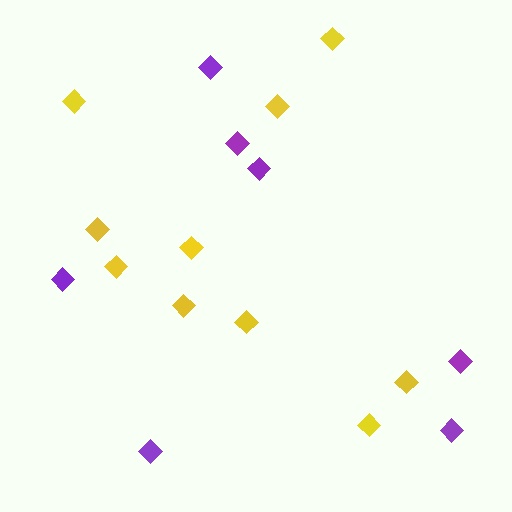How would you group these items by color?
There are 2 groups: one group of purple diamonds (7) and one group of yellow diamonds (10).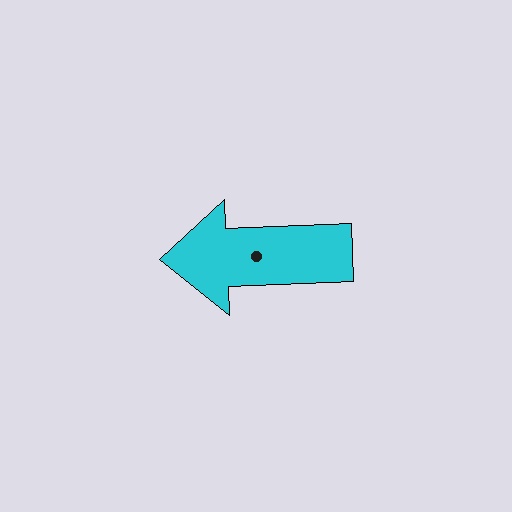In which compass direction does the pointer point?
West.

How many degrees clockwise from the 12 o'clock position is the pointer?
Approximately 268 degrees.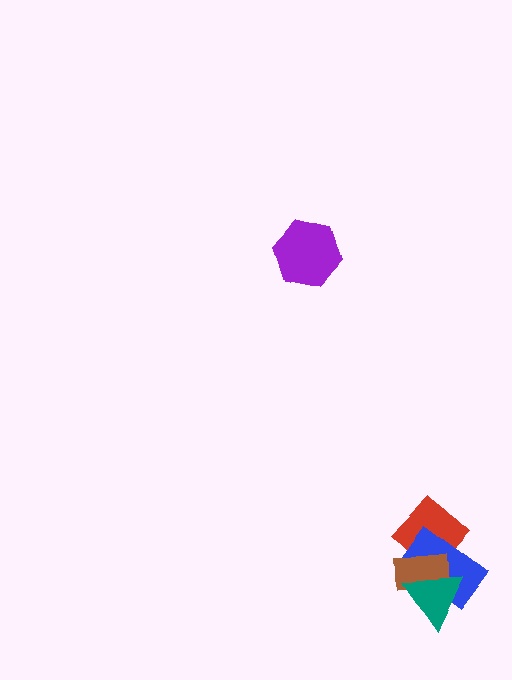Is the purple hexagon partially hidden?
No, no other shape covers it.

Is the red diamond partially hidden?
Yes, it is partially covered by another shape.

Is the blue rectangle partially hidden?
Yes, it is partially covered by another shape.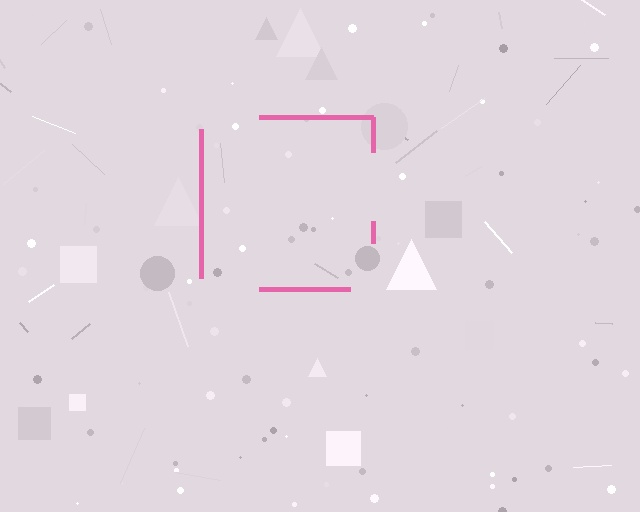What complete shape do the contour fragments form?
The contour fragments form a square.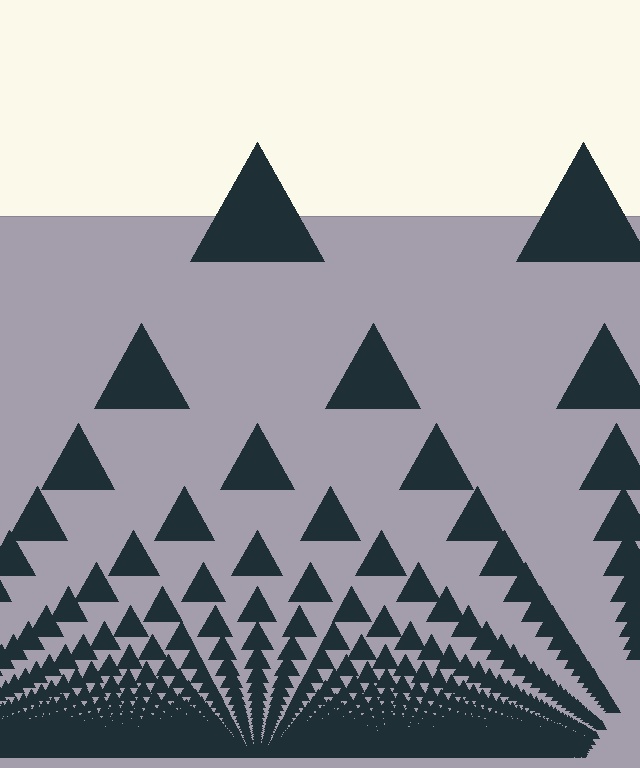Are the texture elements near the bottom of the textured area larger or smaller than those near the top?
Smaller. The gradient is inverted — elements near the bottom are smaller and denser.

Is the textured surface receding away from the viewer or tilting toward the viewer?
The surface appears to tilt toward the viewer. Texture elements get larger and sparser toward the top.